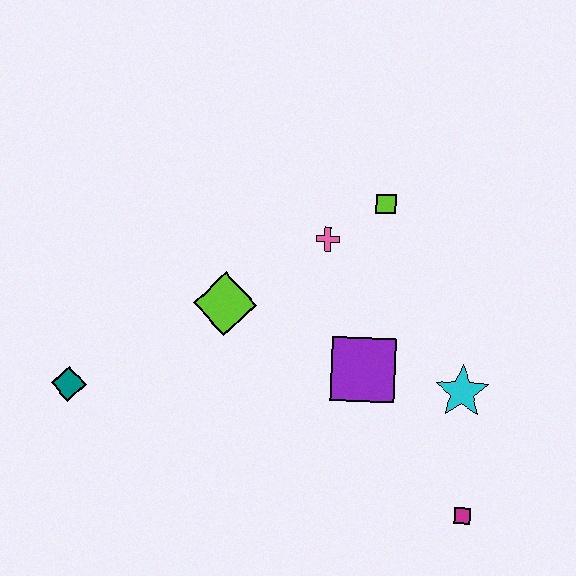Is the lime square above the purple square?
Yes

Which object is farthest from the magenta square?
The teal diamond is farthest from the magenta square.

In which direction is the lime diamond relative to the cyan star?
The lime diamond is to the left of the cyan star.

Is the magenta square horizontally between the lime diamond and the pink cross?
No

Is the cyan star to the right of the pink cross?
Yes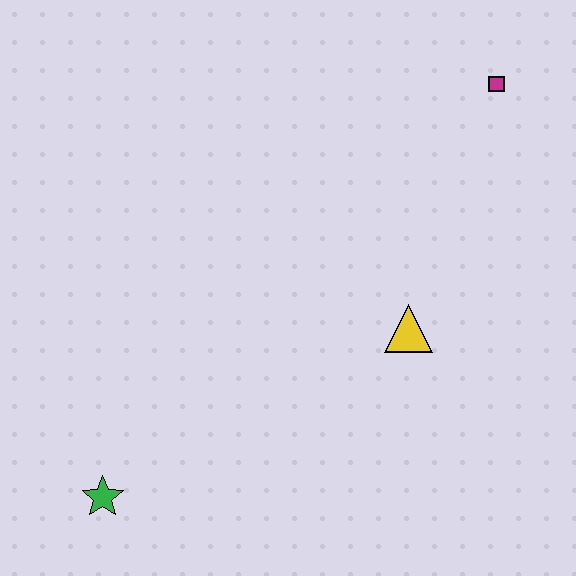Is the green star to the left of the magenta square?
Yes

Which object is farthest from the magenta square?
The green star is farthest from the magenta square.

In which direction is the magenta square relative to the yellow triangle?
The magenta square is above the yellow triangle.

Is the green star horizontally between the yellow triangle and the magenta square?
No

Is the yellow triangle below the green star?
No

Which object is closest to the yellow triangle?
The magenta square is closest to the yellow triangle.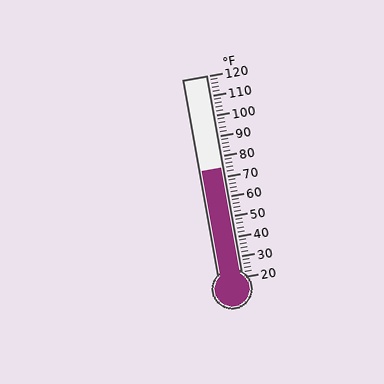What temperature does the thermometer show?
The thermometer shows approximately 74°F.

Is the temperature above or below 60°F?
The temperature is above 60°F.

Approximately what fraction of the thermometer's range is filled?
The thermometer is filled to approximately 55% of its range.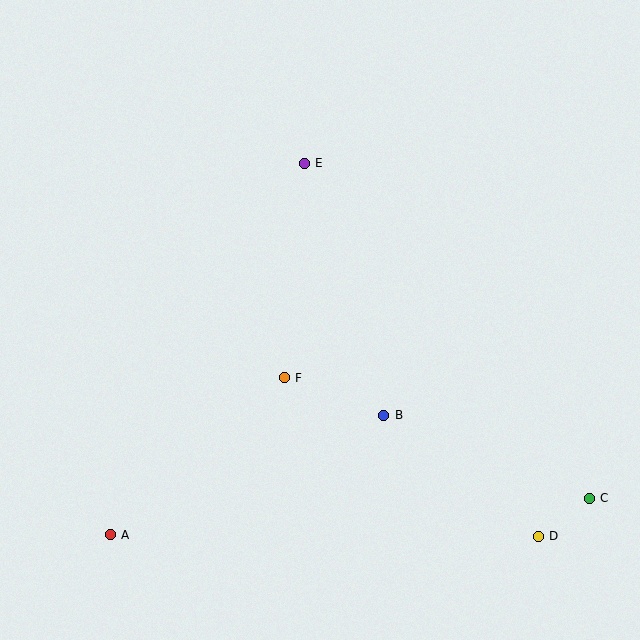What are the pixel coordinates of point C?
Point C is at (589, 498).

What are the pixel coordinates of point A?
Point A is at (110, 535).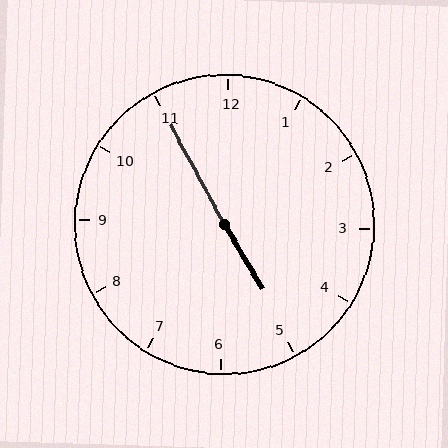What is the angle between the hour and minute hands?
Approximately 178 degrees.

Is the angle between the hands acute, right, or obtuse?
It is obtuse.